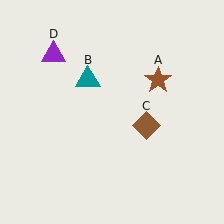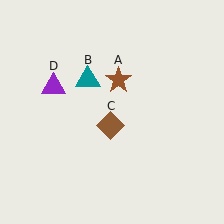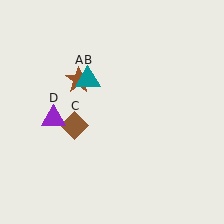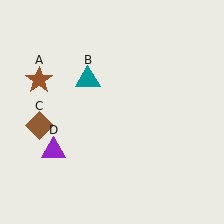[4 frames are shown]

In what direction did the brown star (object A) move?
The brown star (object A) moved left.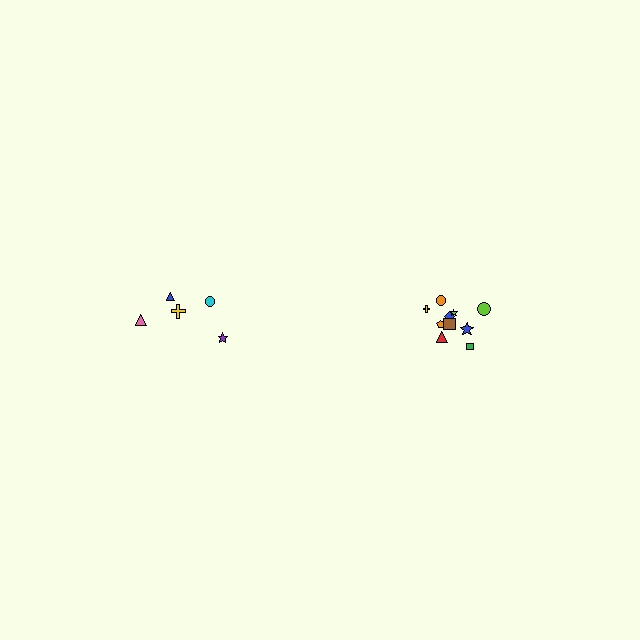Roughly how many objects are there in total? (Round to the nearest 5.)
Roughly 15 objects in total.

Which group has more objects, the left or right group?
The right group.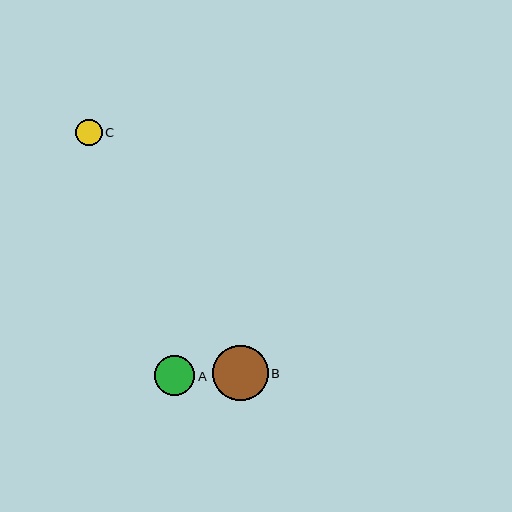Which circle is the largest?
Circle B is the largest with a size of approximately 55 pixels.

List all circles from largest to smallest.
From largest to smallest: B, A, C.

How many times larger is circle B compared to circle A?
Circle B is approximately 1.4 times the size of circle A.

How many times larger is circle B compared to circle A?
Circle B is approximately 1.4 times the size of circle A.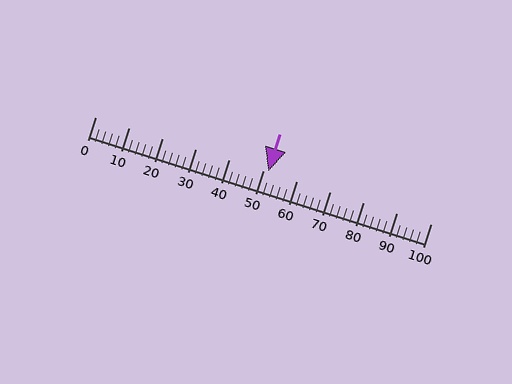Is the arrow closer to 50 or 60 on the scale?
The arrow is closer to 50.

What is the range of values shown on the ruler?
The ruler shows values from 0 to 100.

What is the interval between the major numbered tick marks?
The major tick marks are spaced 10 units apart.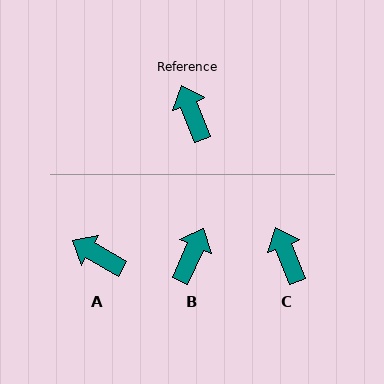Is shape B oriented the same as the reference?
No, it is off by about 46 degrees.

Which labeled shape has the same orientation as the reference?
C.